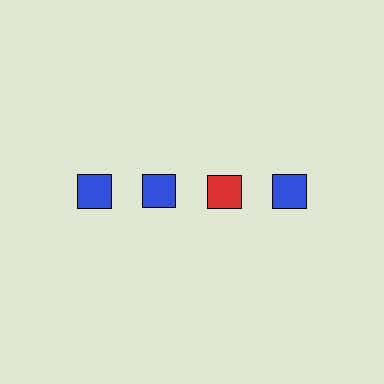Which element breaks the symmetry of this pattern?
The red square in the top row, center column breaks the symmetry. All other shapes are blue squares.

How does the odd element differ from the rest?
It has a different color: red instead of blue.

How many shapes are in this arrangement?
There are 4 shapes arranged in a grid pattern.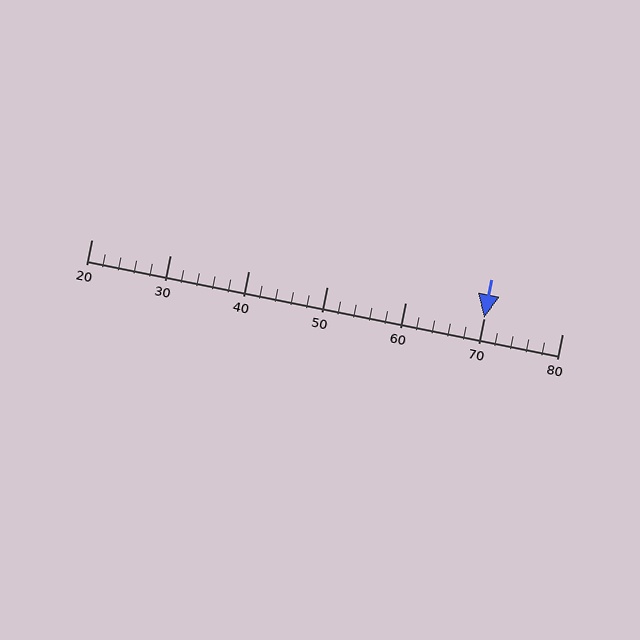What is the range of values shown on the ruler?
The ruler shows values from 20 to 80.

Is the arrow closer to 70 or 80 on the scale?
The arrow is closer to 70.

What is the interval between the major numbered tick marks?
The major tick marks are spaced 10 units apart.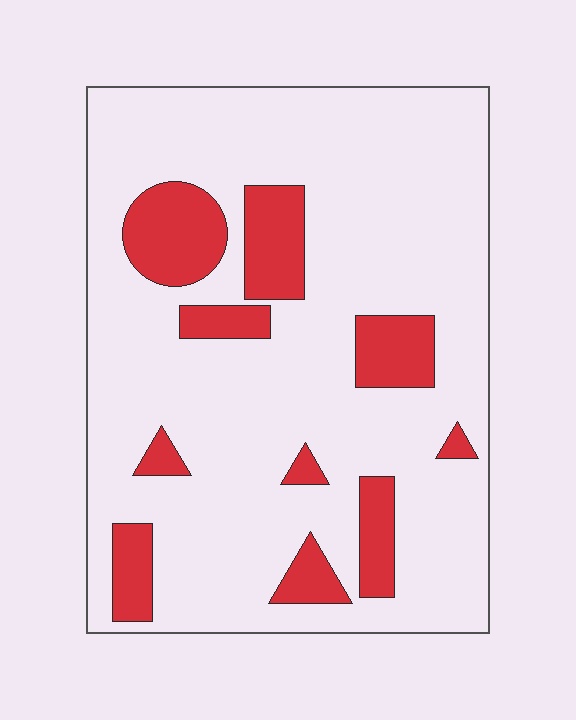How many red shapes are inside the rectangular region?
10.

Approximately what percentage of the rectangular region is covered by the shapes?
Approximately 20%.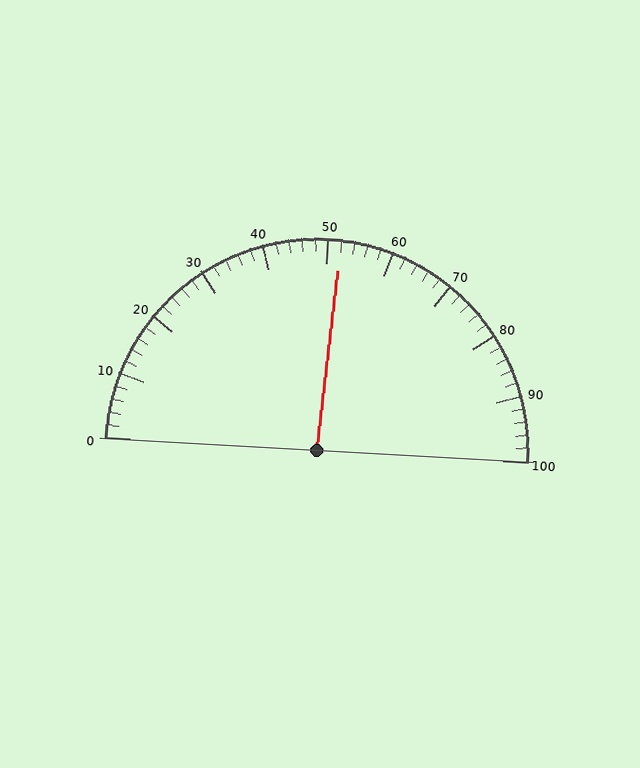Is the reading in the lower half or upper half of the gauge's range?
The reading is in the upper half of the range (0 to 100).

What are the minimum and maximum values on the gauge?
The gauge ranges from 0 to 100.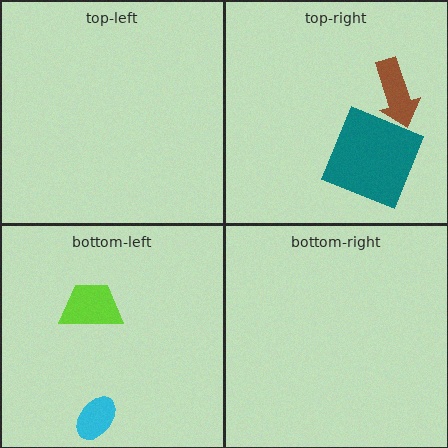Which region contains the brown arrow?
The top-right region.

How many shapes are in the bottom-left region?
2.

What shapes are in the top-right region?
The teal square, the brown arrow.